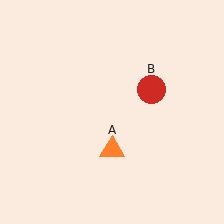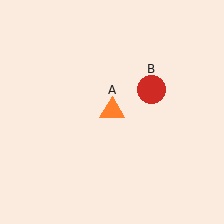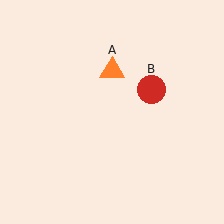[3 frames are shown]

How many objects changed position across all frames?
1 object changed position: orange triangle (object A).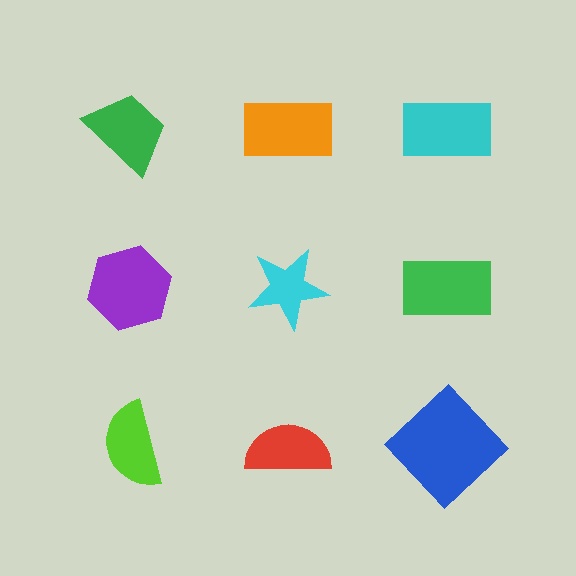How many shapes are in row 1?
3 shapes.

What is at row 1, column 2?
An orange rectangle.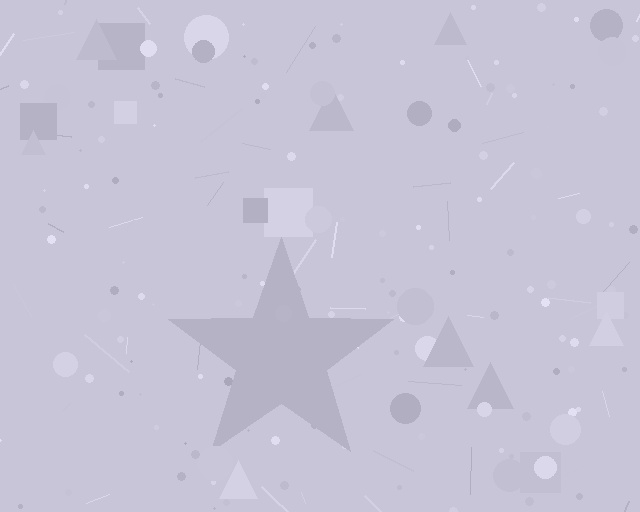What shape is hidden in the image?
A star is hidden in the image.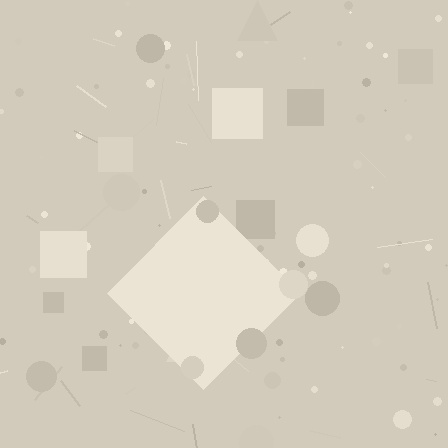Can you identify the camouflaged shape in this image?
The camouflaged shape is a diamond.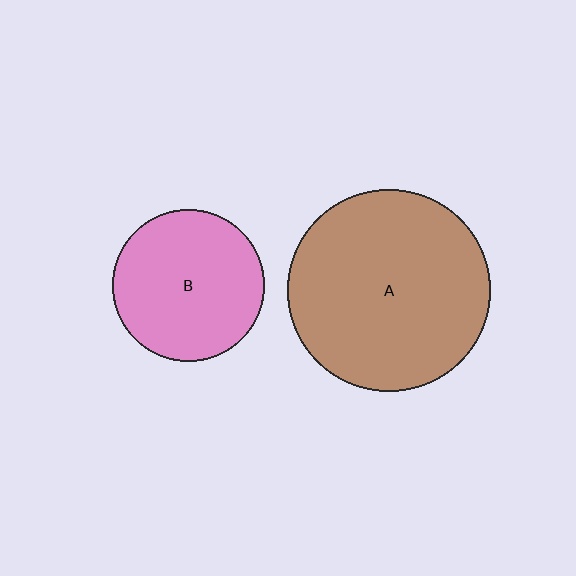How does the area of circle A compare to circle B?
Approximately 1.8 times.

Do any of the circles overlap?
No, none of the circles overlap.